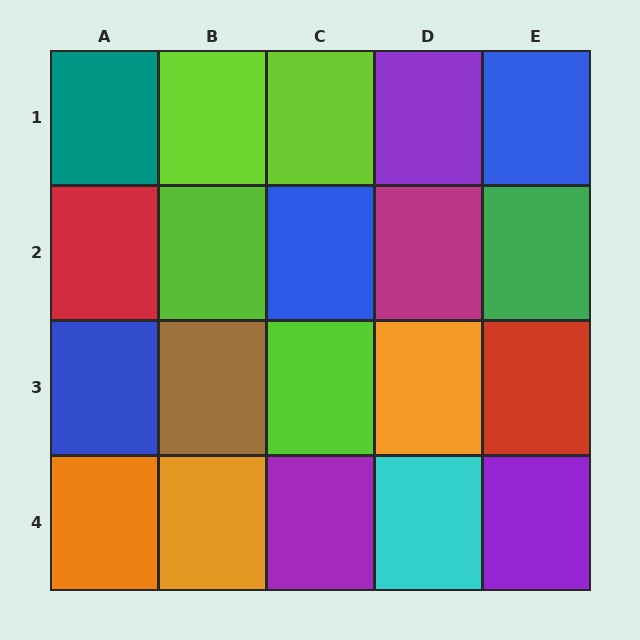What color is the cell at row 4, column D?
Cyan.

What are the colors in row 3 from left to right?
Blue, brown, lime, orange, red.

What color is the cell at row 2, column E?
Green.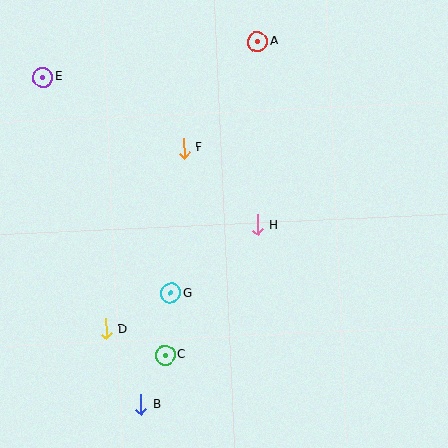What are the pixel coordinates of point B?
Point B is at (141, 405).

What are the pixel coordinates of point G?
Point G is at (171, 293).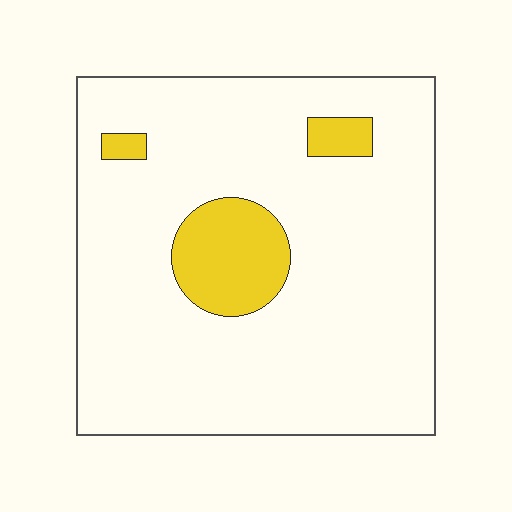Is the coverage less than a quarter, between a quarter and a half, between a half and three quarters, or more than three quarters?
Less than a quarter.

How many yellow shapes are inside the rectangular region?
3.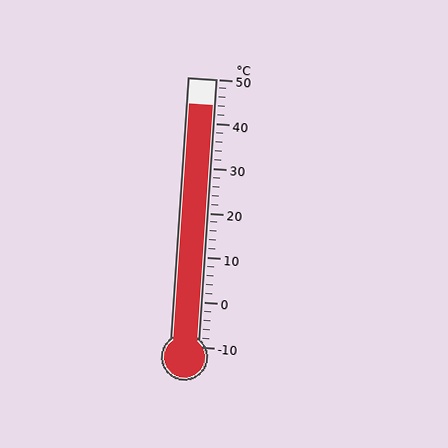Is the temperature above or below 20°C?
The temperature is above 20°C.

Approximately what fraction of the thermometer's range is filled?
The thermometer is filled to approximately 90% of its range.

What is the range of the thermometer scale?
The thermometer scale ranges from -10°C to 50°C.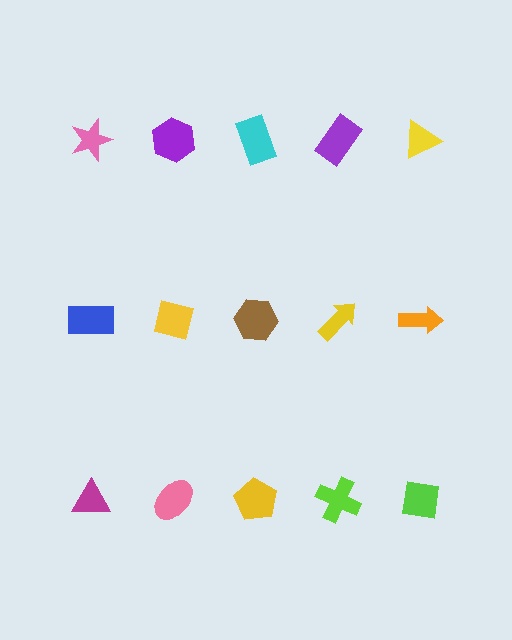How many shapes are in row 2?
5 shapes.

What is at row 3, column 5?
A lime square.